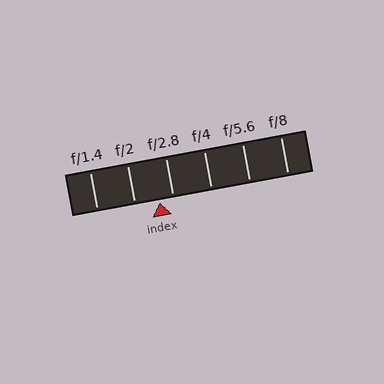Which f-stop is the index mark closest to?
The index mark is closest to f/2.8.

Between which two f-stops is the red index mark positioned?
The index mark is between f/2 and f/2.8.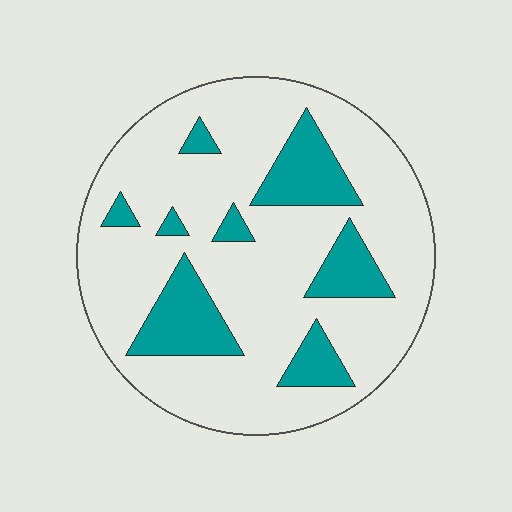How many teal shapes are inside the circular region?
8.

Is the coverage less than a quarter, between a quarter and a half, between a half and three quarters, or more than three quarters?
Less than a quarter.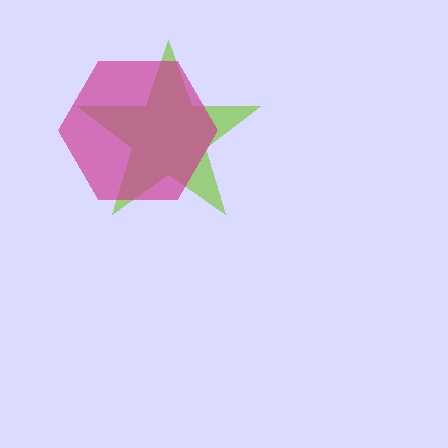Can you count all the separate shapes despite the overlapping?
Yes, there are 2 separate shapes.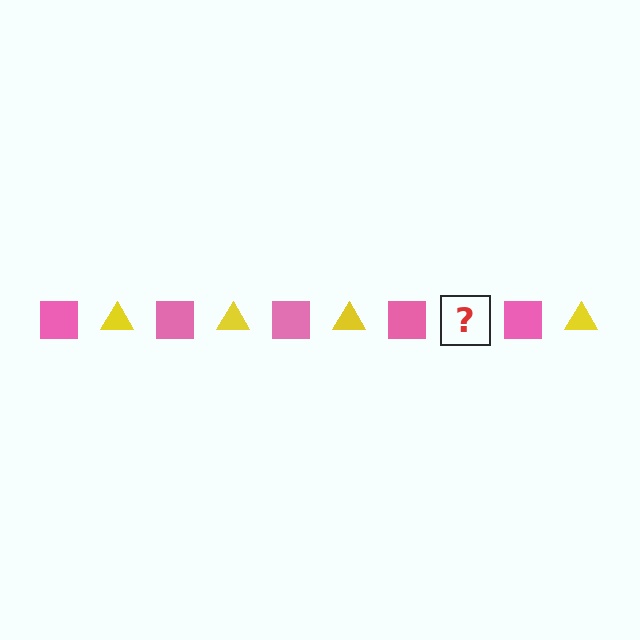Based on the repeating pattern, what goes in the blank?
The blank should be a yellow triangle.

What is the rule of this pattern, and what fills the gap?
The rule is that the pattern alternates between pink square and yellow triangle. The gap should be filled with a yellow triangle.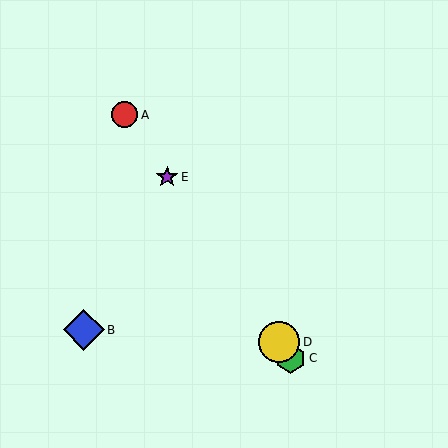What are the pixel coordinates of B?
Object B is at (84, 330).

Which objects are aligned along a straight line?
Objects A, C, D, E are aligned along a straight line.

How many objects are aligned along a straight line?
4 objects (A, C, D, E) are aligned along a straight line.